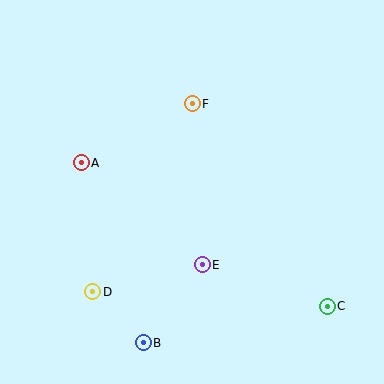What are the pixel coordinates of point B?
Point B is at (143, 343).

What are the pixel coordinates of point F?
Point F is at (192, 104).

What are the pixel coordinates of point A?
Point A is at (81, 163).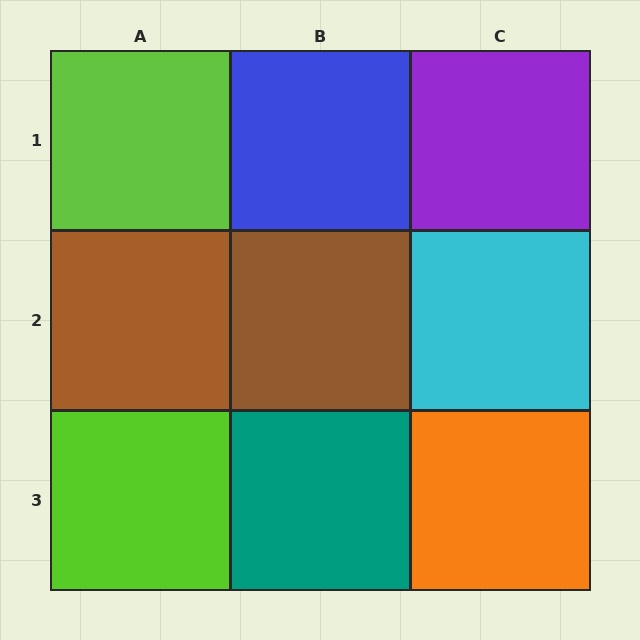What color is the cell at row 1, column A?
Lime.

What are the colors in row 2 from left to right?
Brown, brown, cyan.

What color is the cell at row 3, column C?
Orange.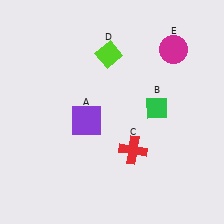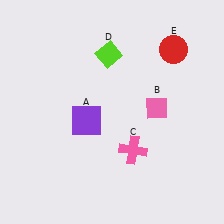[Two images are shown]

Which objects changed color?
B changed from green to pink. C changed from red to pink. E changed from magenta to red.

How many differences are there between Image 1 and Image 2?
There are 3 differences between the two images.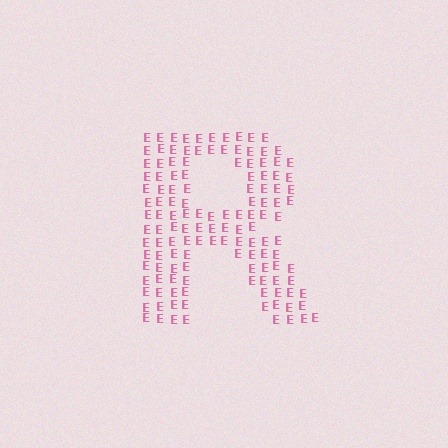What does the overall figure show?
The overall figure shows the letter R.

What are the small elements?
The small elements are letter E's.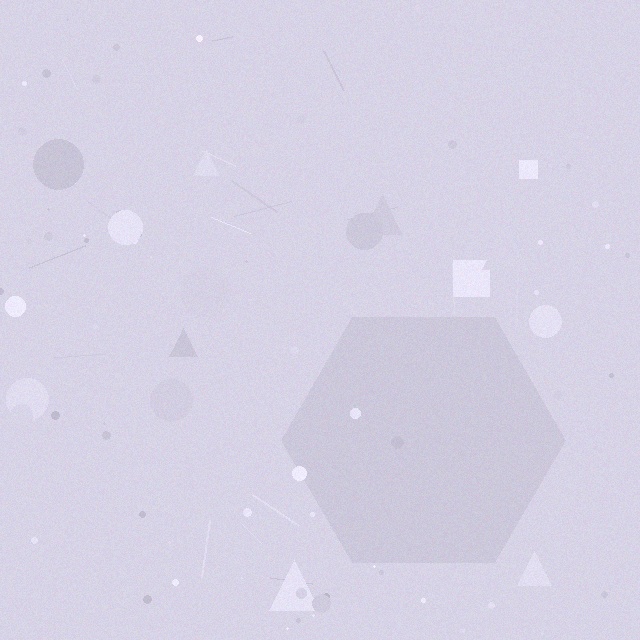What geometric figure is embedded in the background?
A hexagon is embedded in the background.